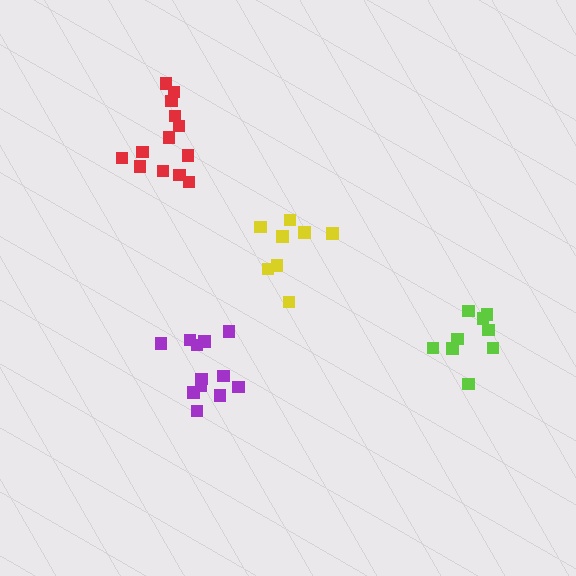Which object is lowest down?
The purple cluster is bottommost.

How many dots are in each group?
Group 1: 13 dots, Group 2: 8 dots, Group 3: 12 dots, Group 4: 9 dots (42 total).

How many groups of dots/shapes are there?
There are 4 groups.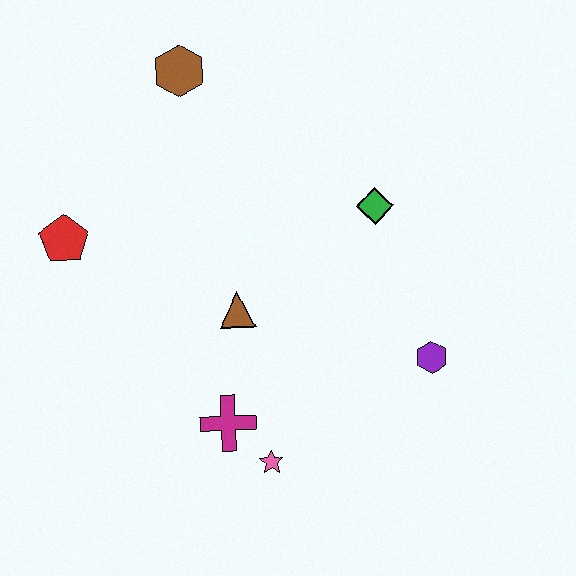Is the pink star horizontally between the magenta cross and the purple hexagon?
Yes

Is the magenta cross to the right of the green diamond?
No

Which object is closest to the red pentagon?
The brown triangle is closest to the red pentagon.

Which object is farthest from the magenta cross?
The brown hexagon is farthest from the magenta cross.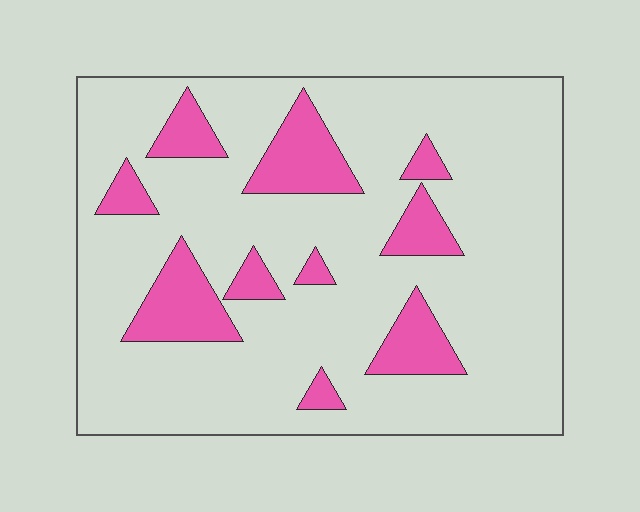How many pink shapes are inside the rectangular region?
10.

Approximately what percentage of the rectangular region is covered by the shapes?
Approximately 20%.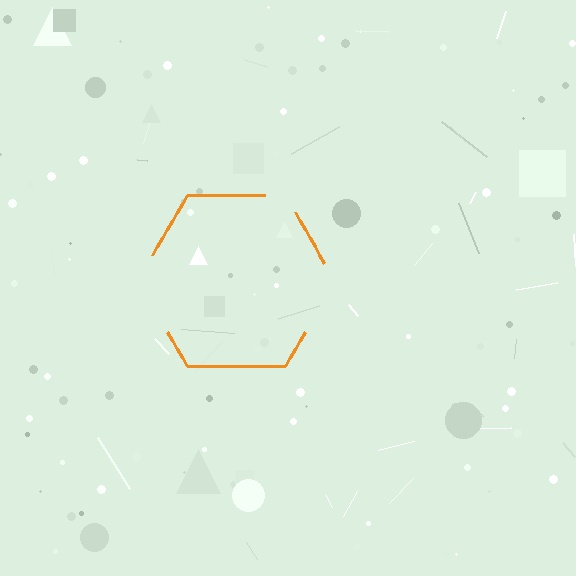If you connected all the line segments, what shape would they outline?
They would outline a hexagon.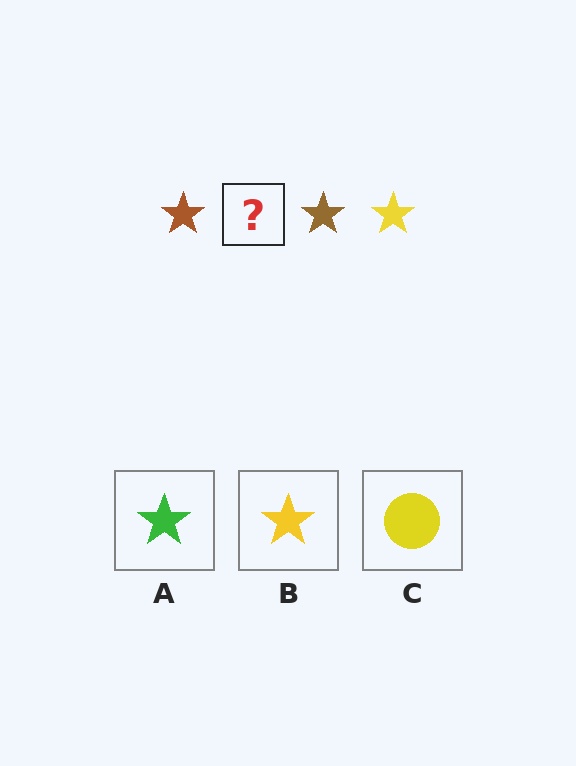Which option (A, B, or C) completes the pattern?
B.